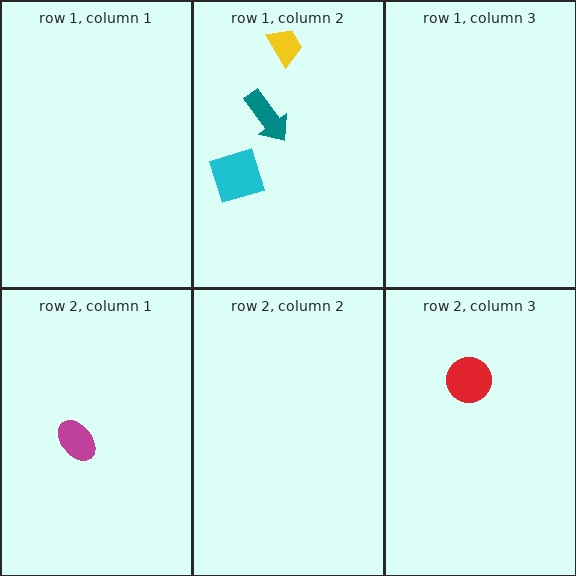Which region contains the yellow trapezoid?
The row 1, column 2 region.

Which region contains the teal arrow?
The row 1, column 2 region.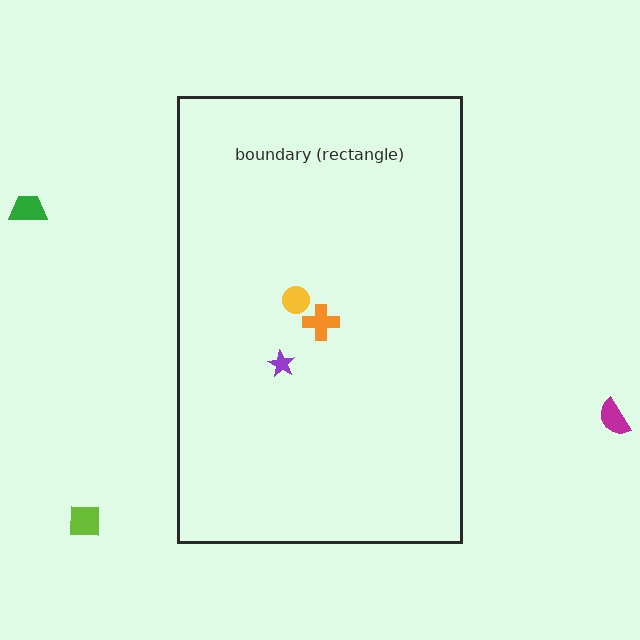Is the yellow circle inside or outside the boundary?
Inside.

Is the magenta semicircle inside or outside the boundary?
Outside.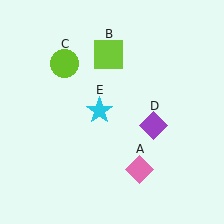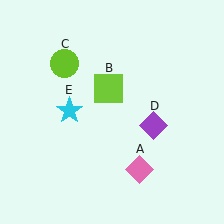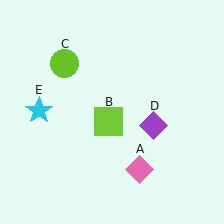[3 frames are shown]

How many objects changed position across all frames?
2 objects changed position: lime square (object B), cyan star (object E).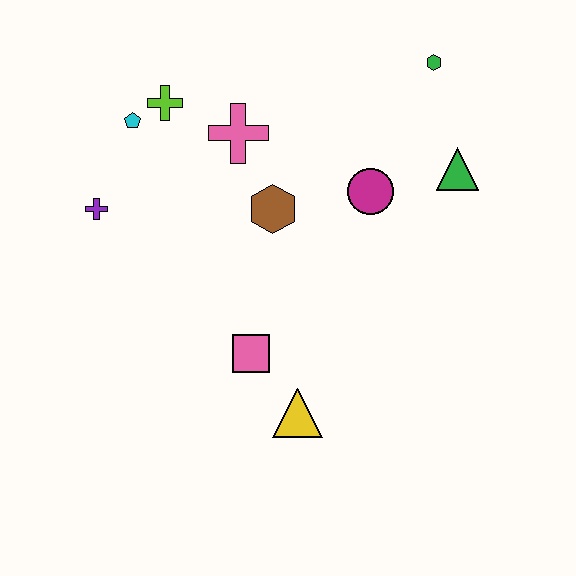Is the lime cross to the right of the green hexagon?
No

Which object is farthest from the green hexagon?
The yellow triangle is farthest from the green hexagon.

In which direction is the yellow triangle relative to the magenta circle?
The yellow triangle is below the magenta circle.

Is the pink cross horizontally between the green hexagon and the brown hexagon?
No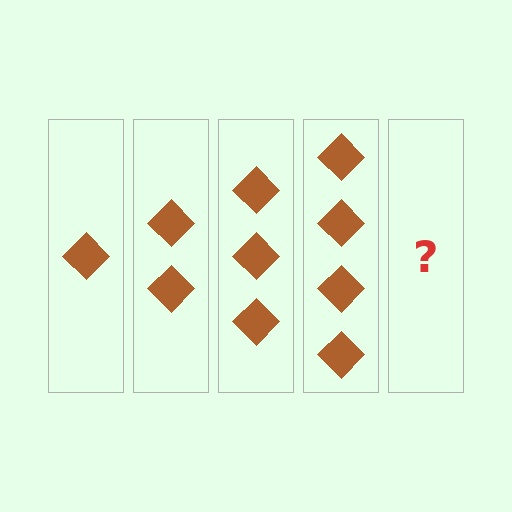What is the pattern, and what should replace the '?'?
The pattern is that each step adds one more diamond. The '?' should be 5 diamonds.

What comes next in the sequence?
The next element should be 5 diamonds.